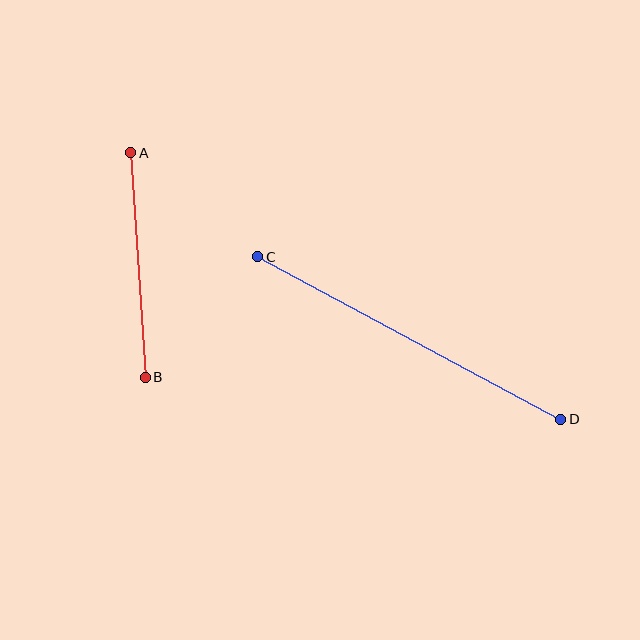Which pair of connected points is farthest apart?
Points C and D are farthest apart.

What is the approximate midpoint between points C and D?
The midpoint is at approximately (409, 338) pixels.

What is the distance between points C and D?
The distance is approximately 344 pixels.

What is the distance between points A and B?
The distance is approximately 225 pixels.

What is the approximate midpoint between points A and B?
The midpoint is at approximately (138, 265) pixels.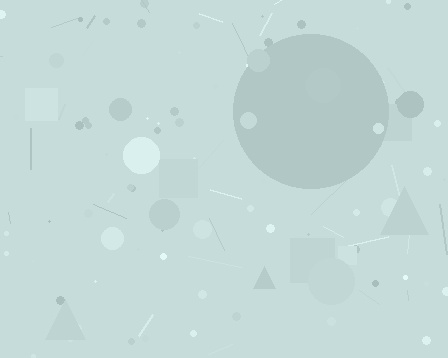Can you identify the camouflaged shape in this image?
The camouflaged shape is a circle.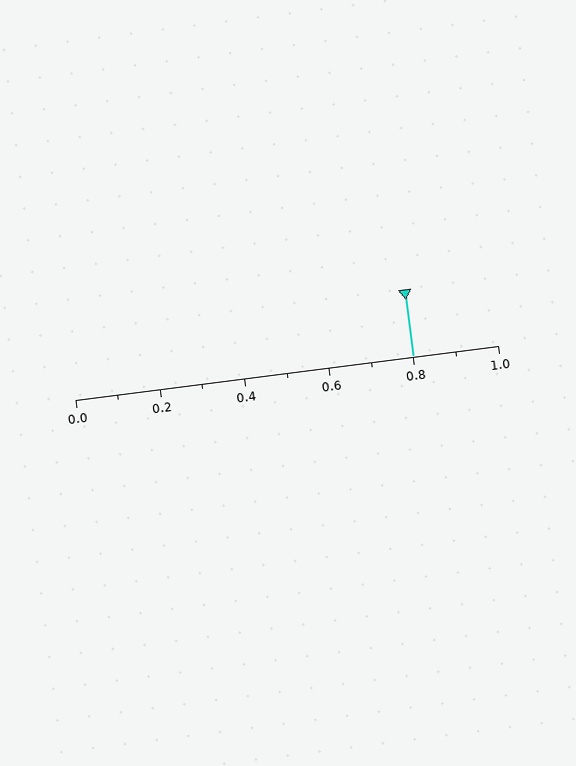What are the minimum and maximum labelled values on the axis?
The axis runs from 0.0 to 1.0.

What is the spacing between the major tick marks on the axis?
The major ticks are spaced 0.2 apart.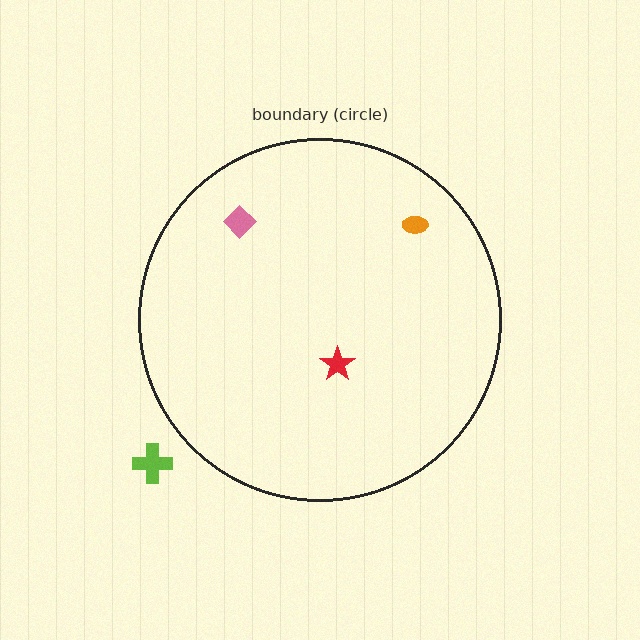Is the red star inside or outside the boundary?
Inside.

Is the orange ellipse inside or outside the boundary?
Inside.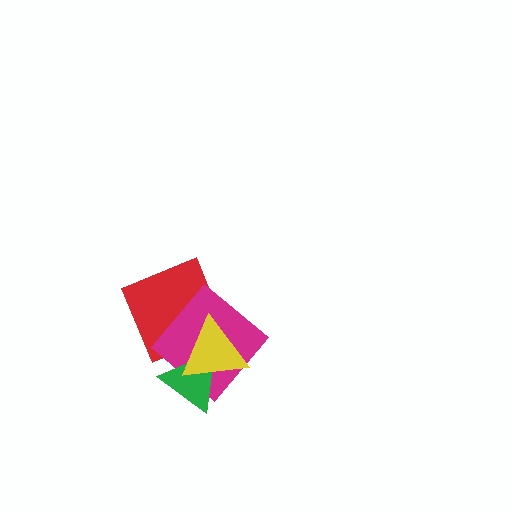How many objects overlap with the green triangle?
2 objects overlap with the green triangle.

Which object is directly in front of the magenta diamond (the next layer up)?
The green triangle is directly in front of the magenta diamond.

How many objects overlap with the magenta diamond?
3 objects overlap with the magenta diamond.